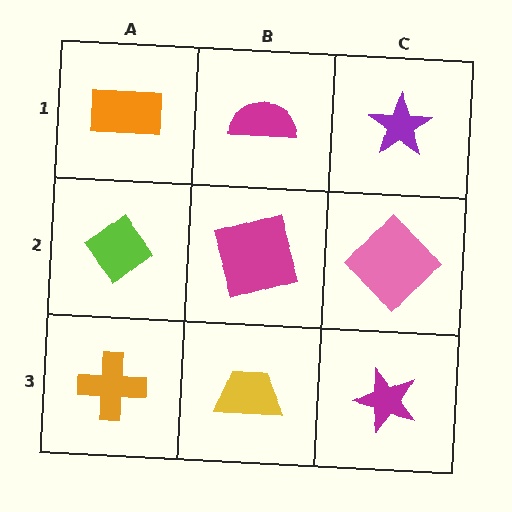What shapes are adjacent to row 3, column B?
A magenta square (row 2, column B), an orange cross (row 3, column A), a magenta star (row 3, column C).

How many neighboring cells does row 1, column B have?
3.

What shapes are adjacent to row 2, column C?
A purple star (row 1, column C), a magenta star (row 3, column C), a magenta square (row 2, column B).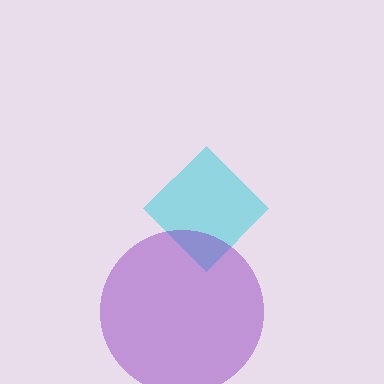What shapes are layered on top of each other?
The layered shapes are: a cyan diamond, a purple circle.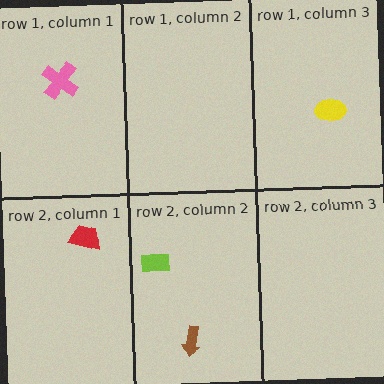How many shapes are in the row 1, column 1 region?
1.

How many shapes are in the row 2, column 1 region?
1.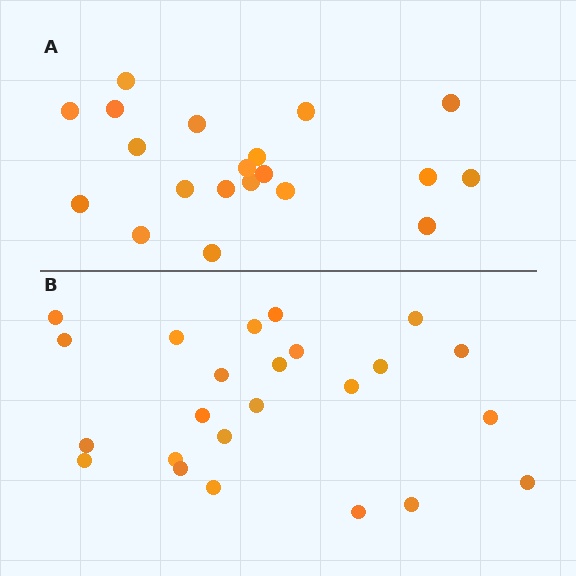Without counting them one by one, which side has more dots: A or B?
Region B (the bottom region) has more dots.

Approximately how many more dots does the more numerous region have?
Region B has about 4 more dots than region A.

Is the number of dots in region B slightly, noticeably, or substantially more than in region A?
Region B has only slightly more — the two regions are fairly close. The ratio is roughly 1.2 to 1.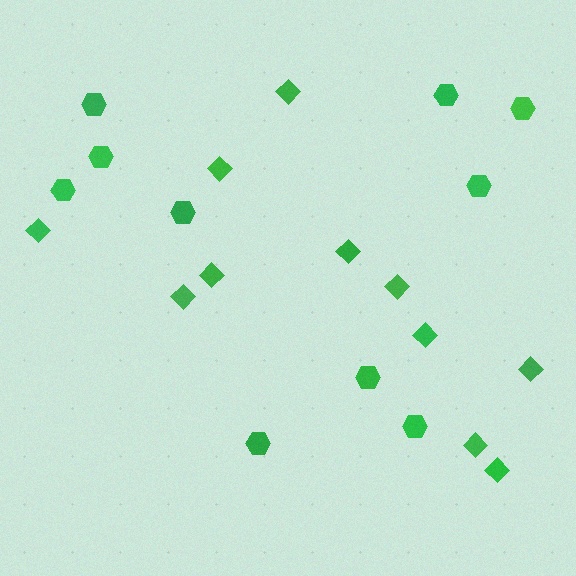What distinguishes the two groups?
There are 2 groups: one group of hexagons (10) and one group of diamonds (11).